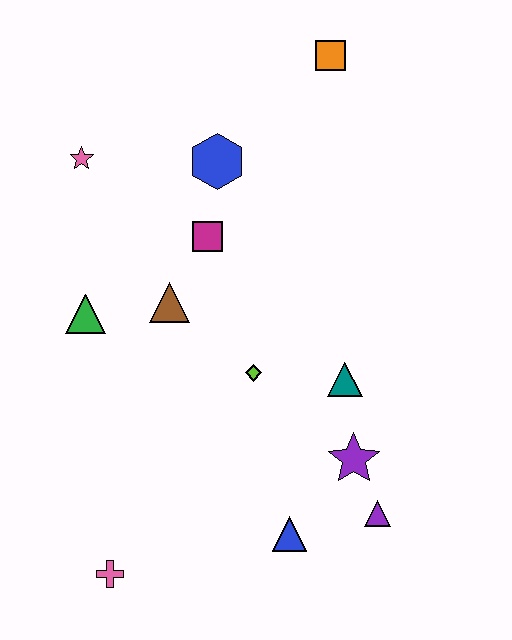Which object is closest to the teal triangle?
The purple star is closest to the teal triangle.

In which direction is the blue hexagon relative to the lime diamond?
The blue hexagon is above the lime diamond.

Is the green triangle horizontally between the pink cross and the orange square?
No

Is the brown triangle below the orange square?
Yes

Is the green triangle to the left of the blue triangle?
Yes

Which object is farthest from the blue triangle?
The orange square is farthest from the blue triangle.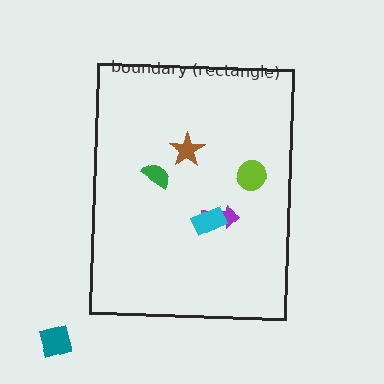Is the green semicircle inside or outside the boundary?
Inside.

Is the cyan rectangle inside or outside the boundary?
Inside.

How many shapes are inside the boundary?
5 inside, 1 outside.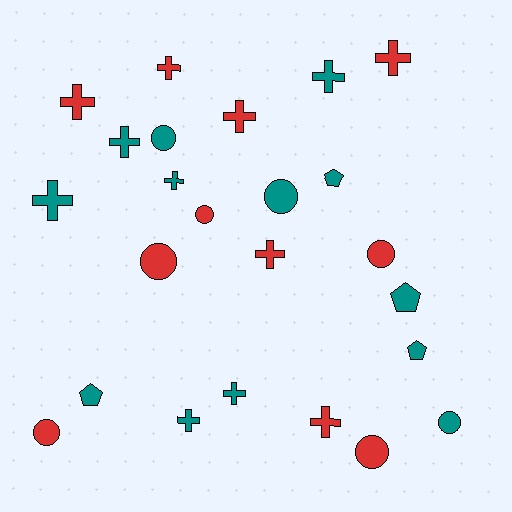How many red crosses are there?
There are 6 red crosses.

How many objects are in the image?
There are 24 objects.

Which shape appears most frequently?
Cross, with 12 objects.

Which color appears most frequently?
Teal, with 13 objects.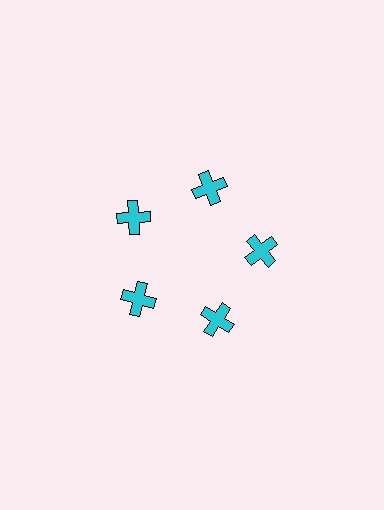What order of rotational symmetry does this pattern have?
This pattern has 5-fold rotational symmetry.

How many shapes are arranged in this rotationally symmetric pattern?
There are 5 shapes, arranged in 5 groups of 1.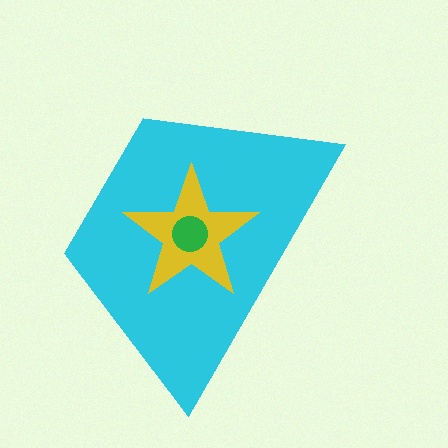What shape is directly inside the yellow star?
The green circle.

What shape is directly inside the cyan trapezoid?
The yellow star.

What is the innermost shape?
The green circle.